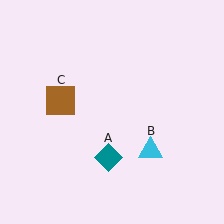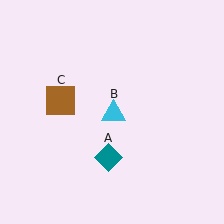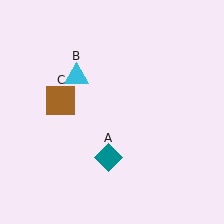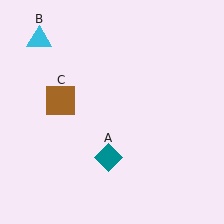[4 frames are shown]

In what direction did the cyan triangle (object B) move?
The cyan triangle (object B) moved up and to the left.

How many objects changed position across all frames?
1 object changed position: cyan triangle (object B).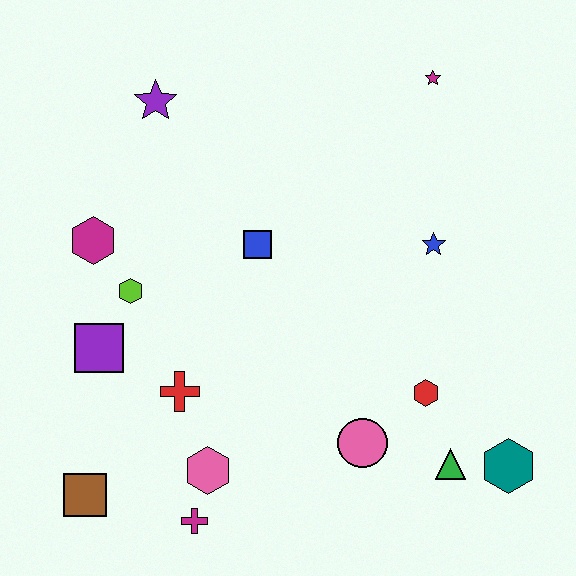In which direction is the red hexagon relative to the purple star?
The red hexagon is below the purple star.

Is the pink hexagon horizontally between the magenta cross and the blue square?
Yes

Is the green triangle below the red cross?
Yes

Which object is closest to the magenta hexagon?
The lime hexagon is closest to the magenta hexagon.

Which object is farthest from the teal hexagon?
The purple star is farthest from the teal hexagon.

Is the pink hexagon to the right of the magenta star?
No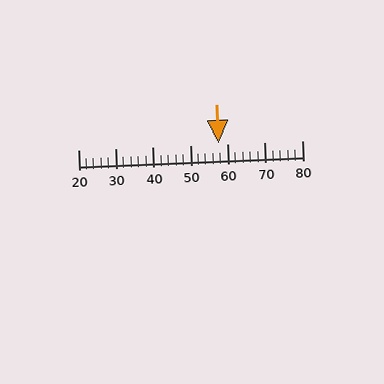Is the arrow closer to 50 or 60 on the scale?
The arrow is closer to 60.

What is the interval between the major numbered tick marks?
The major tick marks are spaced 10 units apart.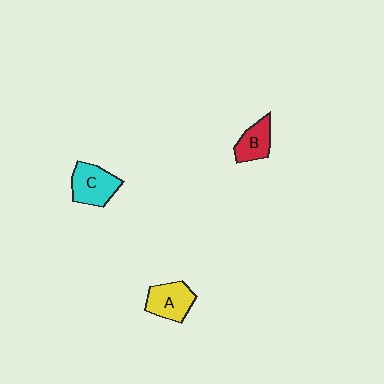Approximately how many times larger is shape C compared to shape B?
Approximately 1.4 times.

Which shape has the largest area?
Shape C (cyan).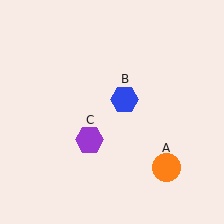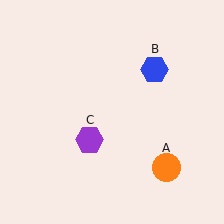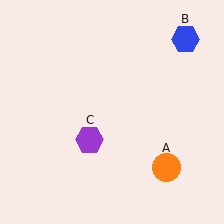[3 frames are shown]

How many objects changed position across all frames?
1 object changed position: blue hexagon (object B).